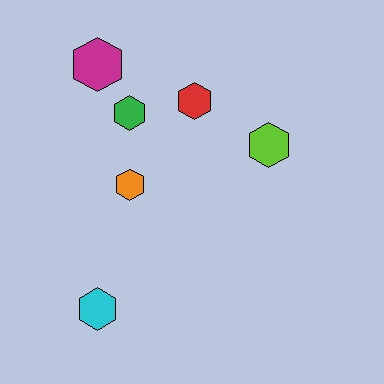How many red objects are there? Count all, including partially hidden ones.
There is 1 red object.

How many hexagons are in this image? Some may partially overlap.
There are 6 hexagons.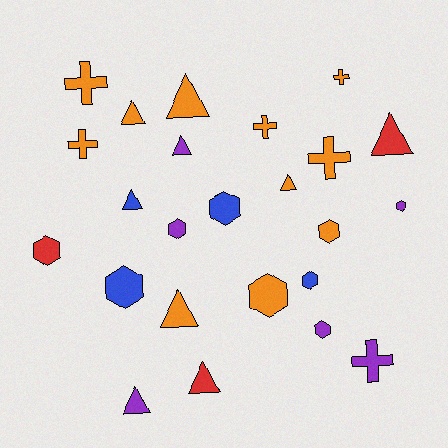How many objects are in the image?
There are 24 objects.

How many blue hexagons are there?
There are 3 blue hexagons.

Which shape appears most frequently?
Hexagon, with 9 objects.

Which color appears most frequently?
Orange, with 11 objects.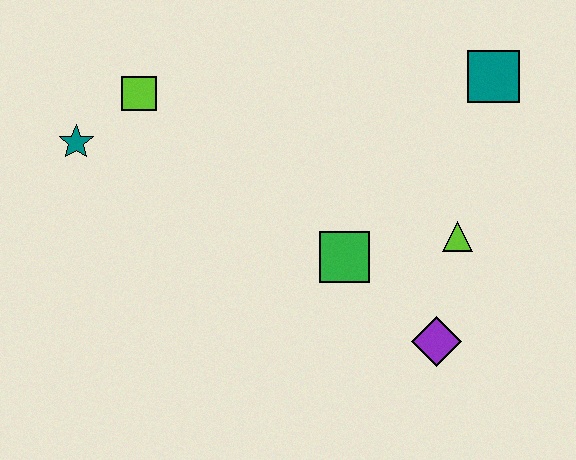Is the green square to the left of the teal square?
Yes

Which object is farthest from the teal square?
The teal star is farthest from the teal square.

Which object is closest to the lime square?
The teal star is closest to the lime square.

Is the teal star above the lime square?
No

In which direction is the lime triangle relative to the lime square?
The lime triangle is to the right of the lime square.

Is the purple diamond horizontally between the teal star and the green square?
No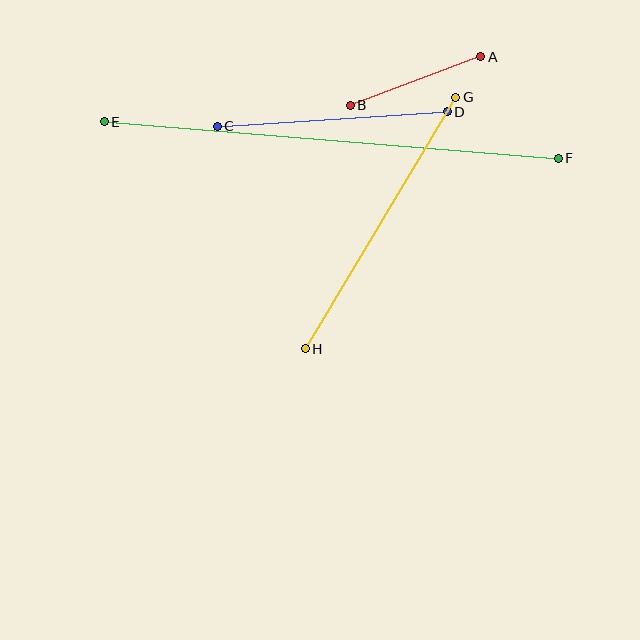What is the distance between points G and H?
The distance is approximately 293 pixels.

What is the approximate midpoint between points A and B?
The midpoint is at approximately (415, 81) pixels.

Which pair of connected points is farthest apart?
Points E and F are farthest apart.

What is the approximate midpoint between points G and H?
The midpoint is at approximately (380, 223) pixels.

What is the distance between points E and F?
The distance is approximately 456 pixels.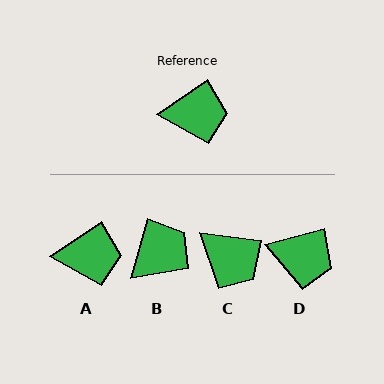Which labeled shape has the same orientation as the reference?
A.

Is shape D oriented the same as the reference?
No, it is off by about 21 degrees.